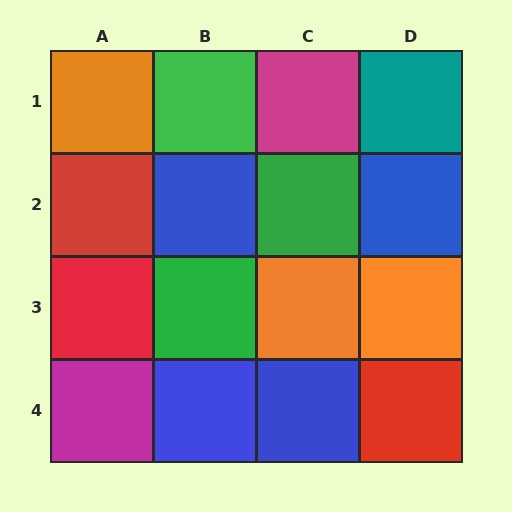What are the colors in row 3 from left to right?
Red, green, orange, orange.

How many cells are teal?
1 cell is teal.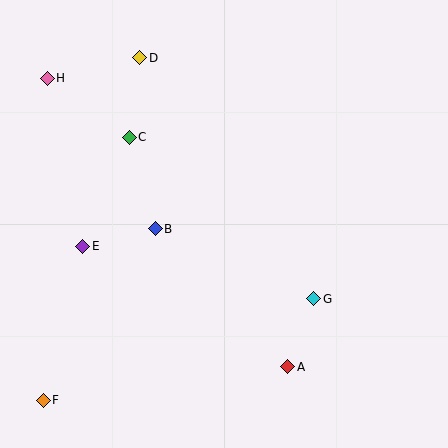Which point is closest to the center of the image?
Point B at (155, 229) is closest to the center.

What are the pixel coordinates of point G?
Point G is at (314, 299).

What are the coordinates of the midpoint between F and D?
The midpoint between F and D is at (92, 229).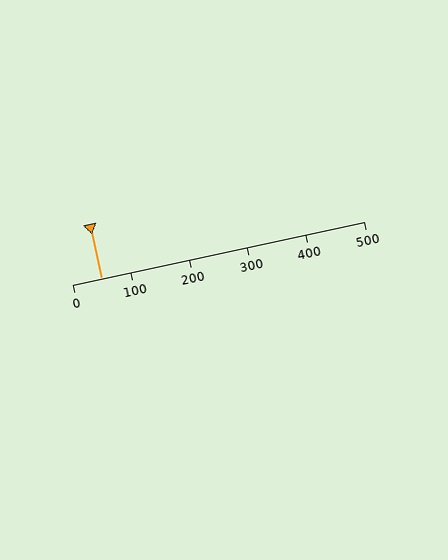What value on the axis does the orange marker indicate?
The marker indicates approximately 50.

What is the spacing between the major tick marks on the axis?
The major ticks are spaced 100 apart.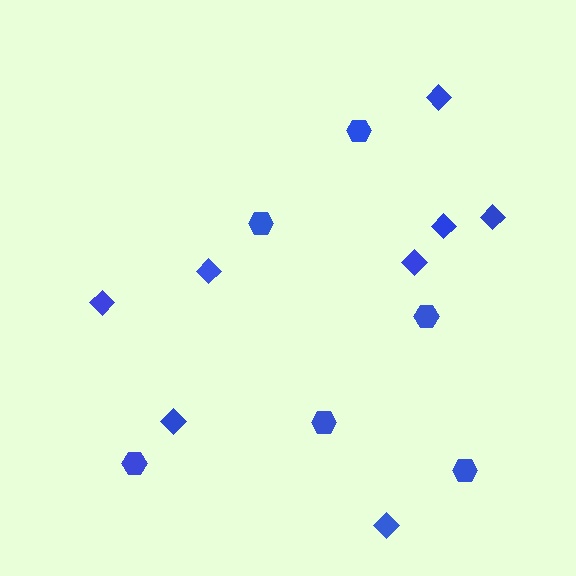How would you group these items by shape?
There are 2 groups: one group of hexagons (6) and one group of diamonds (8).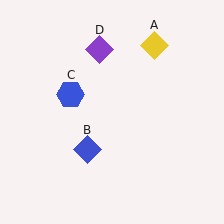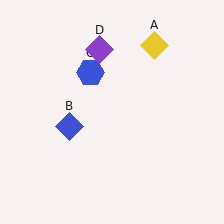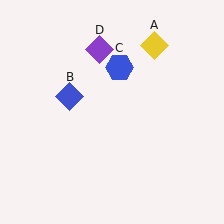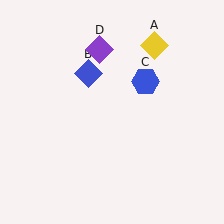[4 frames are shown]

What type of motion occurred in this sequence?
The blue diamond (object B), blue hexagon (object C) rotated clockwise around the center of the scene.